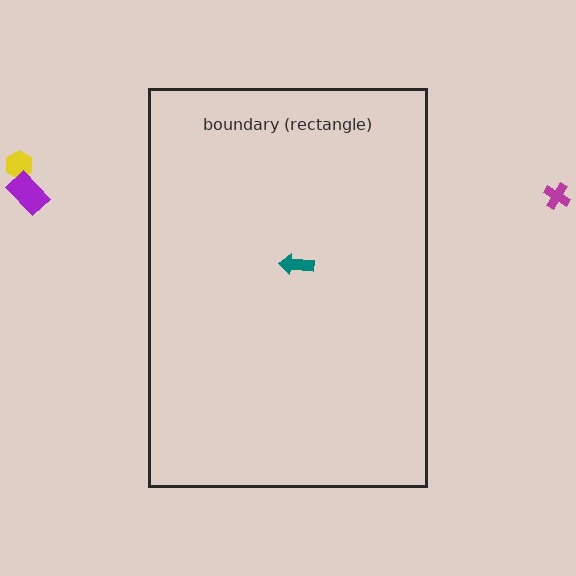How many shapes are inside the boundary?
1 inside, 3 outside.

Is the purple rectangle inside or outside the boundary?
Outside.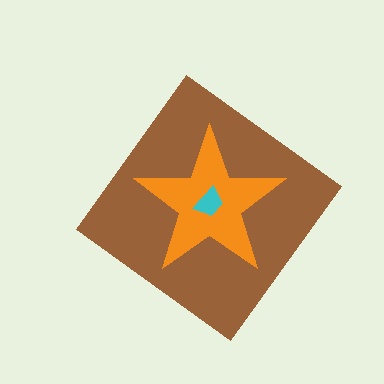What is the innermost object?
The cyan trapezoid.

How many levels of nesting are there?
3.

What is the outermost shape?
The brown diamond.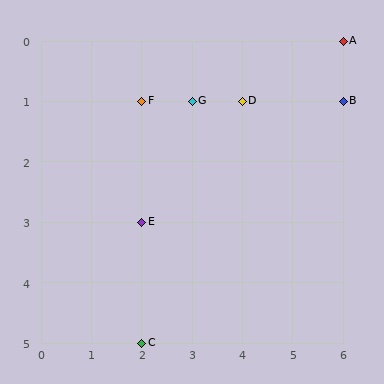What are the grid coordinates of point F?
Point F is at grid coordinates (2, 1).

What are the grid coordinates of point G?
Point G is at grid coordinates (3, 1).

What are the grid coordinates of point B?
Point B is at grid coordinates (6, 1).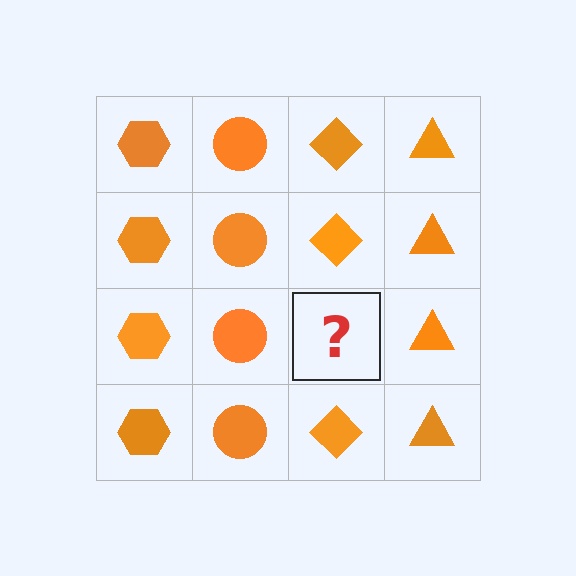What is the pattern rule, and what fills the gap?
The rule is that each column has a consistent shape. The gap should be filled with an orange diamond.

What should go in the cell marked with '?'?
The missing cell should contain an orange diamond.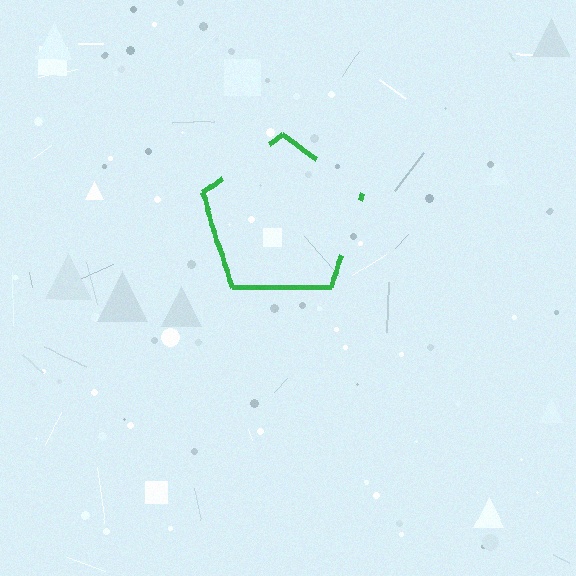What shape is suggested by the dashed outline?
The dashed outline suggests a pentagon.